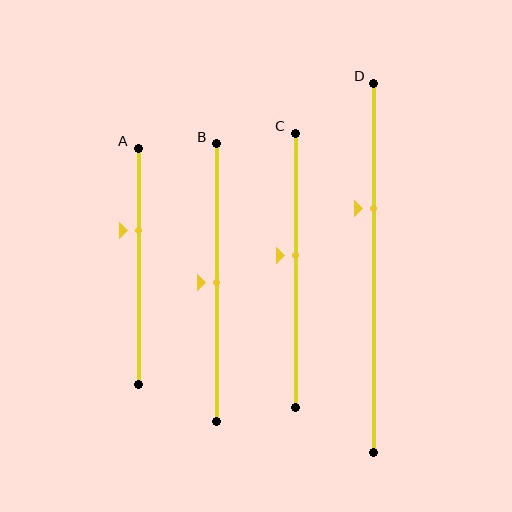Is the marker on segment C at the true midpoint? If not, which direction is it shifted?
No, the marker on segment C is shifted upward by about 6% of the segment length.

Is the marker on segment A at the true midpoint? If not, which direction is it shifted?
No, the marker on segment A is shifted upward by about 15% of the segment length.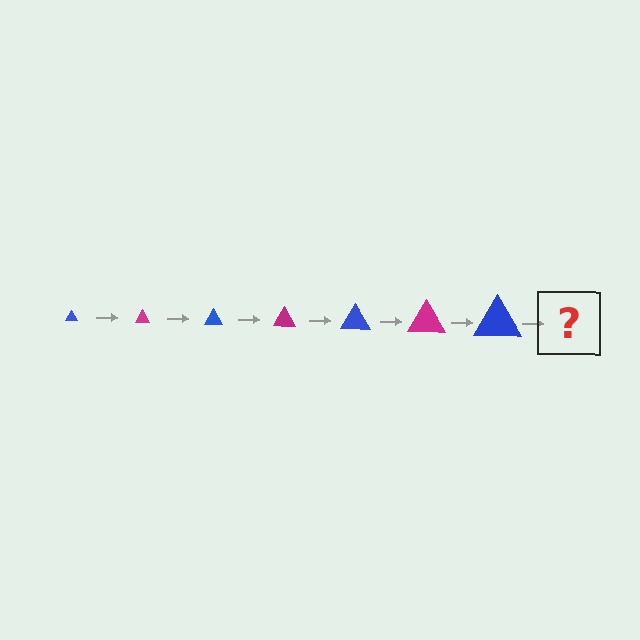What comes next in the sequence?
The next element should be a magenta triangle, larger than the previous one.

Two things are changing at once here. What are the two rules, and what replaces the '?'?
The two rules are that the triangle grows larger each step and the color cycles through blue and magenta. The '?' should be a magenta triangle, larger than the previous one.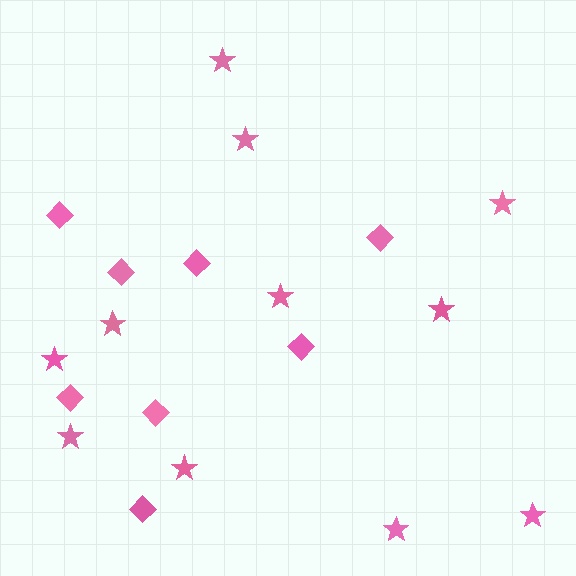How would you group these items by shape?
There are 2 groups: one group of diamonds (8) and one group of stars (11).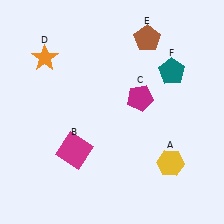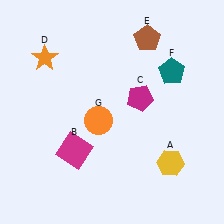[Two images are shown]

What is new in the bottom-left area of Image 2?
An orange circle (G) was added in the bottom-left area of Image 2.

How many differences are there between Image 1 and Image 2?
There is 1 difference between the two images.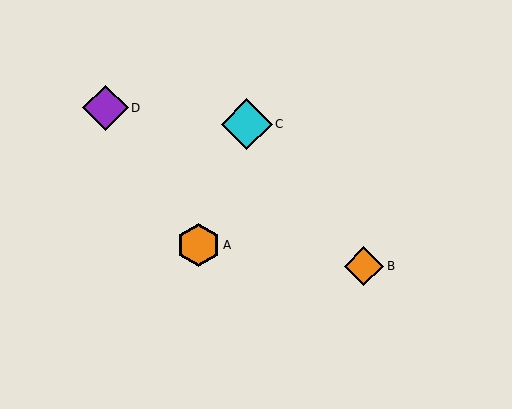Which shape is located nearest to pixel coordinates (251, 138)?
The cyan diamond (labeled C) at (247, 124) is nearest to that location.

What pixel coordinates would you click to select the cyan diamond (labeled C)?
Click at (247, 124) to select the cyan diamond C.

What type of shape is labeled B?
Shape B is an orange diamond.